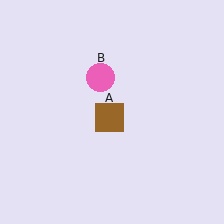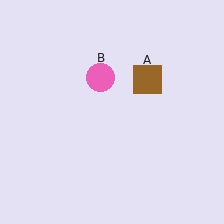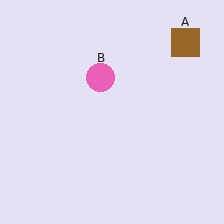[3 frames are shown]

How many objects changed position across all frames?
1 object changed position: brown square (object A).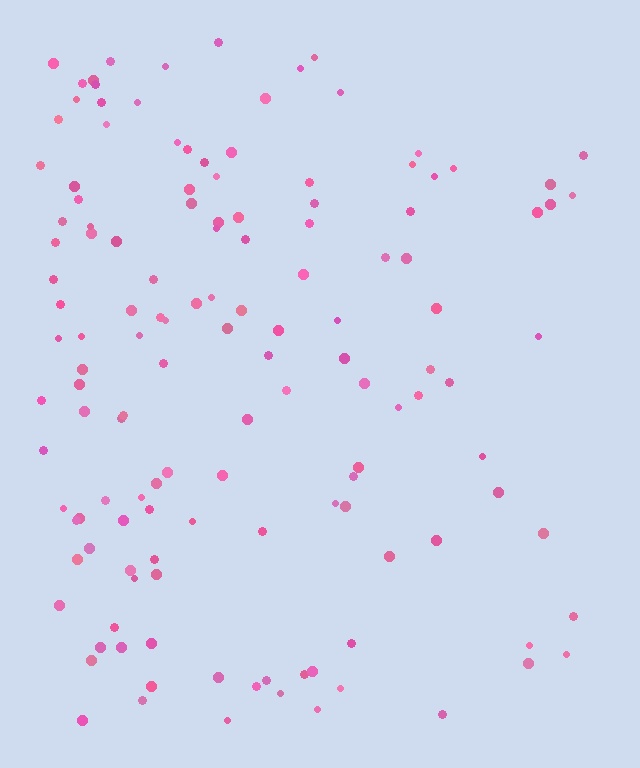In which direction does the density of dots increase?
From right to left, with the left side densest.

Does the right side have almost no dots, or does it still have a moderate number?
Still a moderate number, just noticeably fewer than the left.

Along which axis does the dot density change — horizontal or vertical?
Horizontal.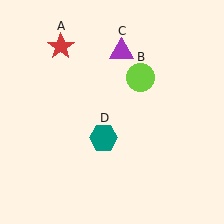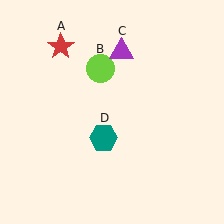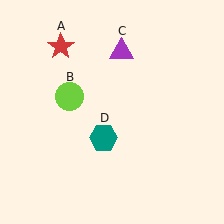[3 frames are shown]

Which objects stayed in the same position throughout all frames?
Red star (object A) and purple triangle (object C) and teal hexagon (object D) remained stationary.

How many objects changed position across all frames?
1 object changed position: lime circle (object B).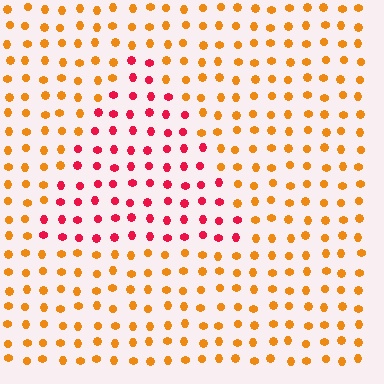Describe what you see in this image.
The image is filled with small orange elements in a uniform arrangement. A triangle-shaped region is visible where the elements are tinted to a slightly different hue, forming a subtle color boundary.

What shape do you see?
I see a triangle.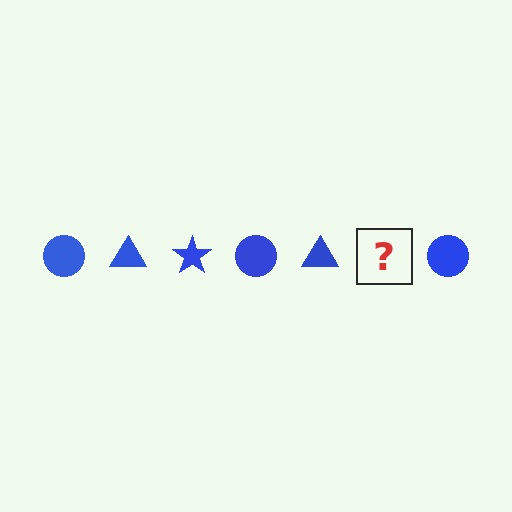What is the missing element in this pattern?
The missing element is a blue star.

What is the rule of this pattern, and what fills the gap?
The rule is that the pattern cycles through circle, triangle, star shapes in blue. The gap should be filled with a blue star.